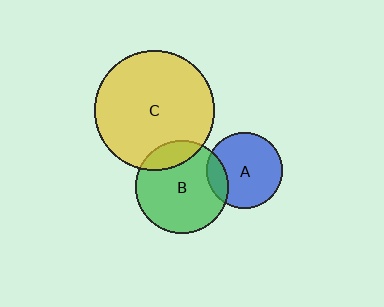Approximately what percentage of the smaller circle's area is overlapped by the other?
Approximately 15%.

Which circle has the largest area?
Circle C (yellow).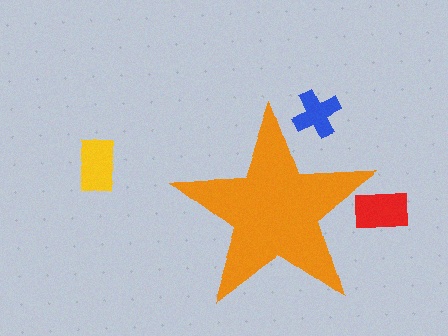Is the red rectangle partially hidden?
Yes, the red rectangle is partially hidden behind the orange star.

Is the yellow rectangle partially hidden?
No, the yellow rectangle is fully visible.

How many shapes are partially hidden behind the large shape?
2 shapes are partially hidden.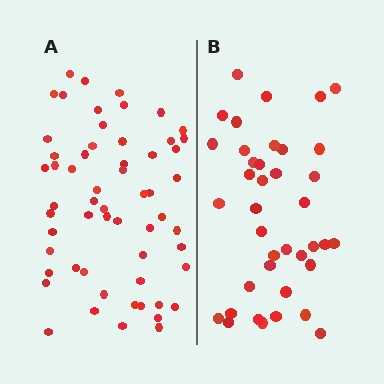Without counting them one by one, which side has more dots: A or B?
Region A (the left region) has more dots.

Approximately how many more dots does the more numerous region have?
Region A has approximately 20 more dots than region B.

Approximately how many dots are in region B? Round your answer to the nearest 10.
About 40 dots. (The exact count is 39, which rounds to 40.)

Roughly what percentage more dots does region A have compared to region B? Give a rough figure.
About 50% more.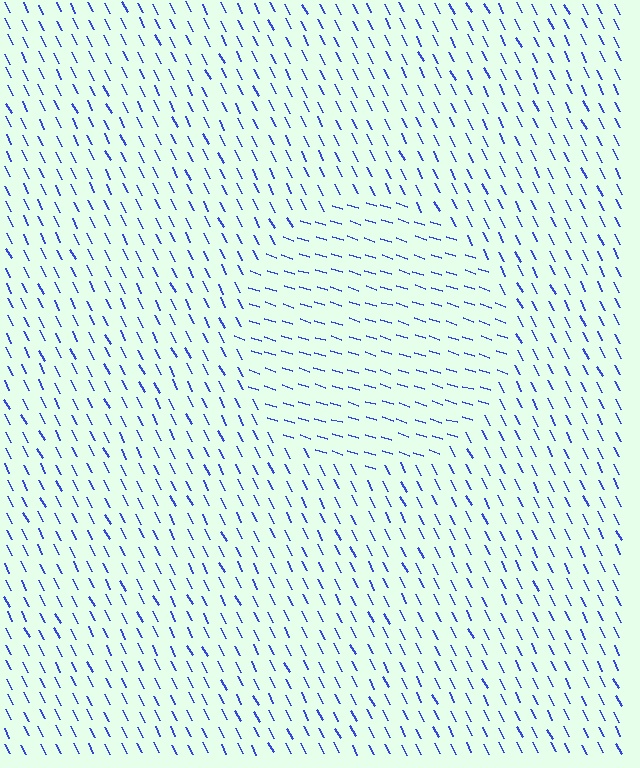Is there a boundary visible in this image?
Yes, there is a texture boundary formed by a change in line orientation.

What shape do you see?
I see a circle.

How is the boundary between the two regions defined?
The boundary is defined purely by a change in line orientation (approximately 45 degrees difference). All lines are the same color and thickness.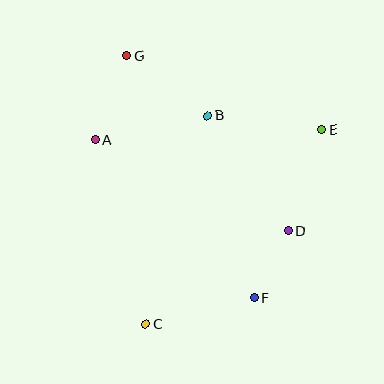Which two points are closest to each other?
Points D and F are closest to each other.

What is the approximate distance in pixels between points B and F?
The distance between B and F is approximately 188 pixels.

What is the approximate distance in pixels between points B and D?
The distance between B and D is approximately 141 pixels.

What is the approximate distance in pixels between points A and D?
The distance between A and D is approximately 213 pixels.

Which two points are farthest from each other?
Points F and G are farthest from each other.